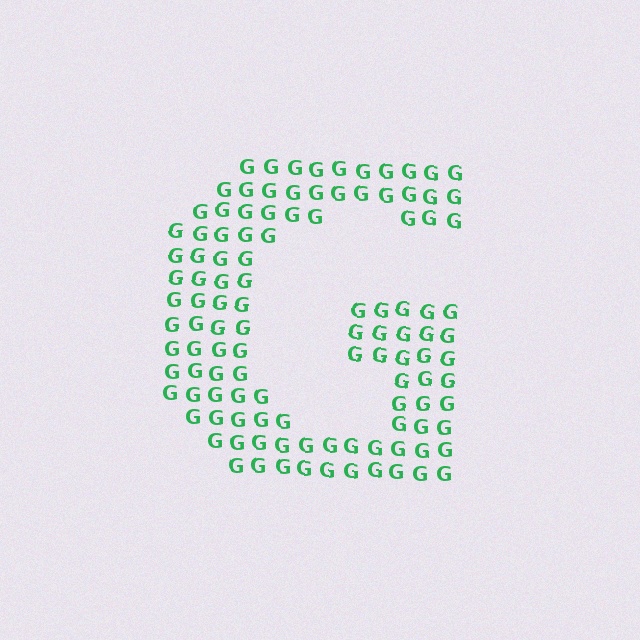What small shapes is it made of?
It is made of small letter G's.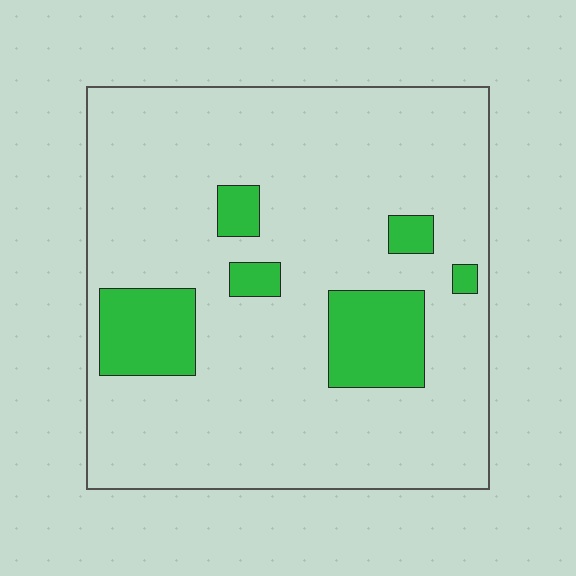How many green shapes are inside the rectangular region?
6.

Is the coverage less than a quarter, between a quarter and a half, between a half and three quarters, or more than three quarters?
Less than a quarter.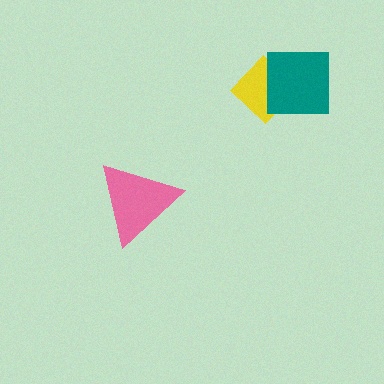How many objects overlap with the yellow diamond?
1 object overlaps with the yellow diamond.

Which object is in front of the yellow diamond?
The teal square is in front of the yellow diamond.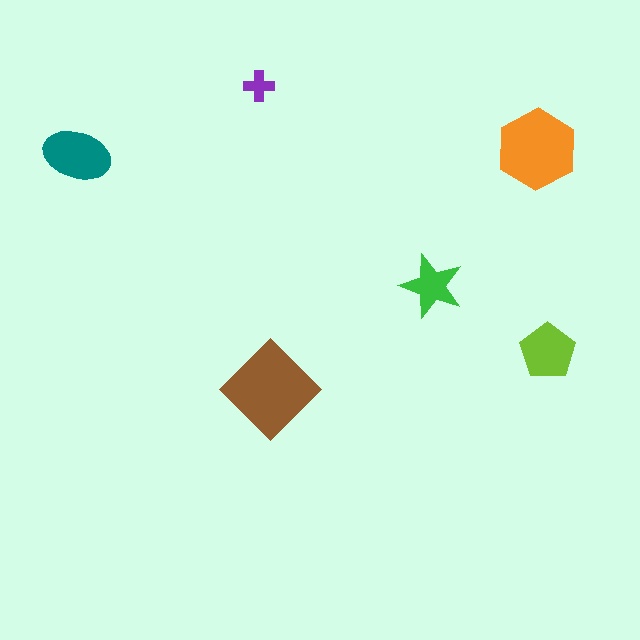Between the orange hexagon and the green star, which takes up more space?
The orange hexagon.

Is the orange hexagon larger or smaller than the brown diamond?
Smaller.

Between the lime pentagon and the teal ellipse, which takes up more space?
The teal ellipse.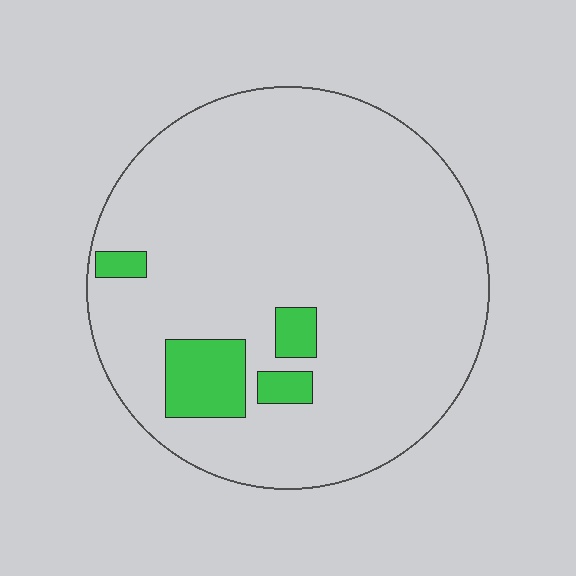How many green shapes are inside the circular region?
4.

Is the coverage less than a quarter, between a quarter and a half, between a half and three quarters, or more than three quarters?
Less than a quarter.